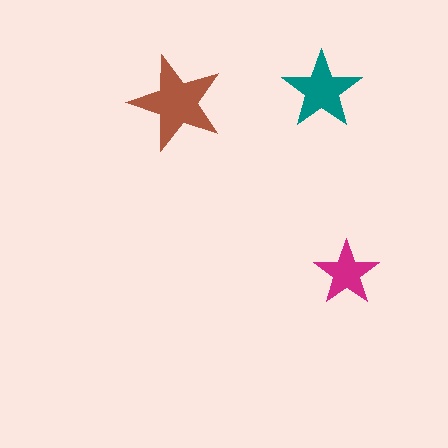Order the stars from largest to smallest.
the brown one, the teal one, the magenta one.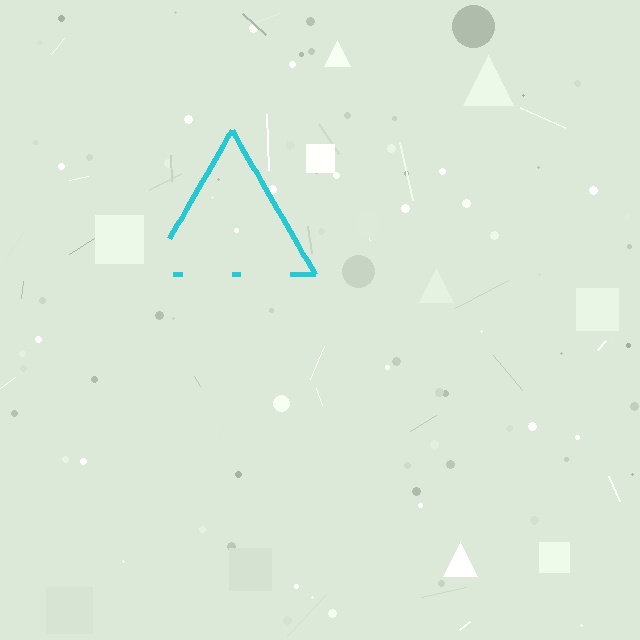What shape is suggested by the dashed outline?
The dashed outline suggests a triangle.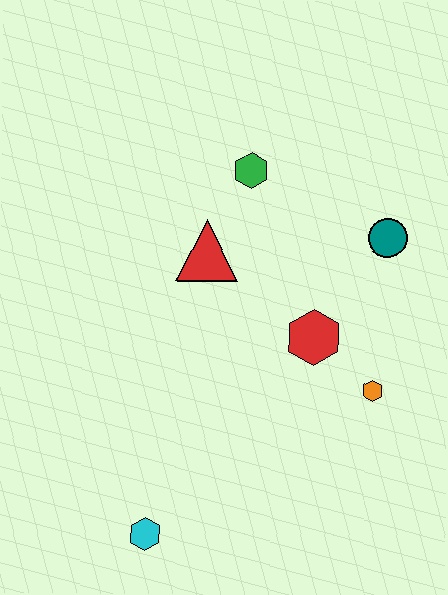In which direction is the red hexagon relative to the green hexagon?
The red hexagon is below the green hexagon.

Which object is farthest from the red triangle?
The cyan hexagon is farthest from the red triangle.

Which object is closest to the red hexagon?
The orange hexagon is closest to the red hexagon.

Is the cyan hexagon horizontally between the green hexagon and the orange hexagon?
No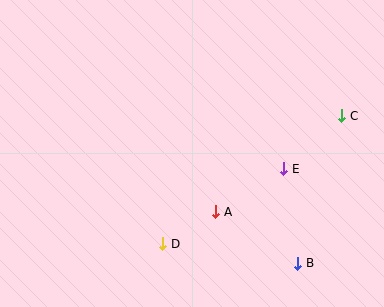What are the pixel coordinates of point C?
Point C is at (342, 116).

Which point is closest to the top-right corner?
Point C is closest to the top-right corner.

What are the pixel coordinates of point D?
Point D is at (163, 244).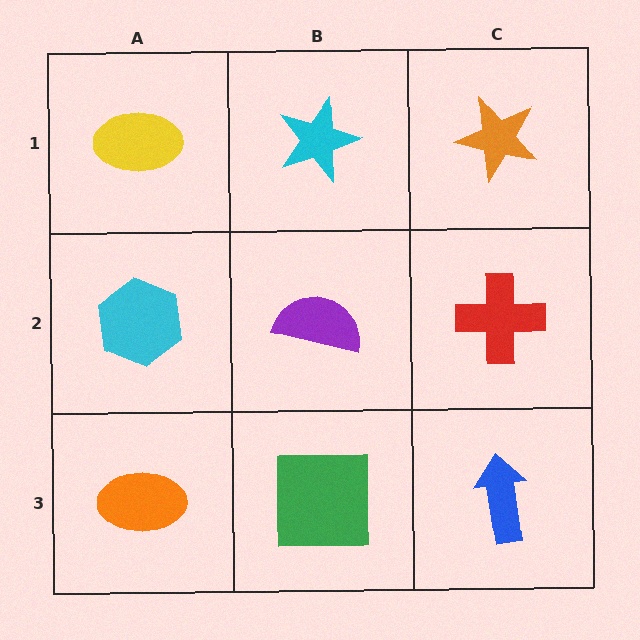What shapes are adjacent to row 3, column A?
A cyan hexagon (row 2, column A), a green square (row 3, column B).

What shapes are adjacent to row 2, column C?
An orange star (row 1, column C), a blue arrow (row 3, column C), a purple semicircle (row 2, column B).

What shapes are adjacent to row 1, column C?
A red cross (row 2, column C), a cyan star (row 1, column B).